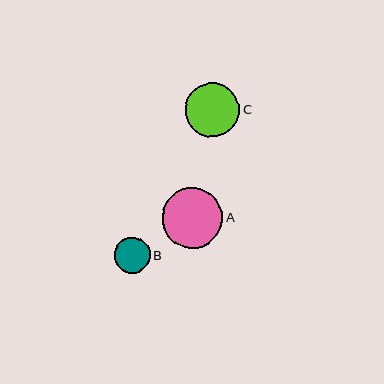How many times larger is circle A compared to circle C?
Circle A is approximately 1.1 times the size of circle C.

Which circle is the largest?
Circle A is the largest with a size of approximately 61 pixels.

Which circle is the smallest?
Circle B is the smallest with a size of approximately 36 pixels.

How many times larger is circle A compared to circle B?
Circle A is approximately 1.7 times the size of circle B.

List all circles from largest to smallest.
From largest to smallest: A, C, B.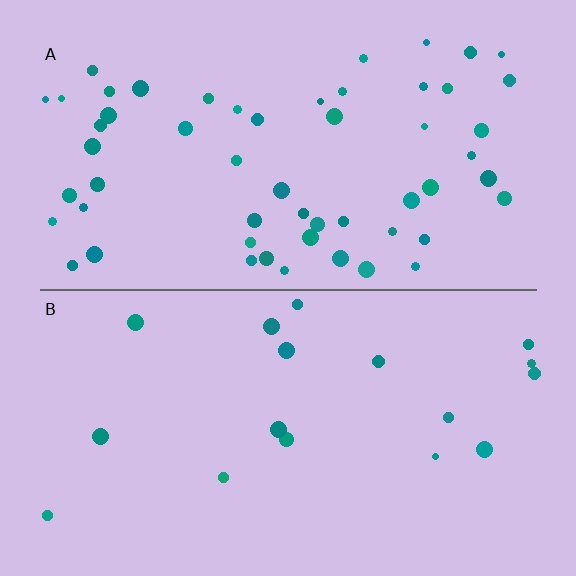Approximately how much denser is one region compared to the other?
Approximately 3.1× — region A over region B.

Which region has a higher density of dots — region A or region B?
A (the top).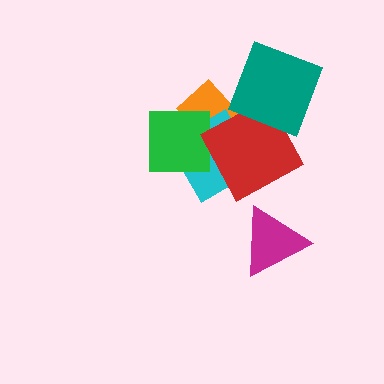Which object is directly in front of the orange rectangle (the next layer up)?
The cyan diamond is directly in front of the orange rectangle.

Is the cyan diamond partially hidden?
Yes, it is partially covered by another shape.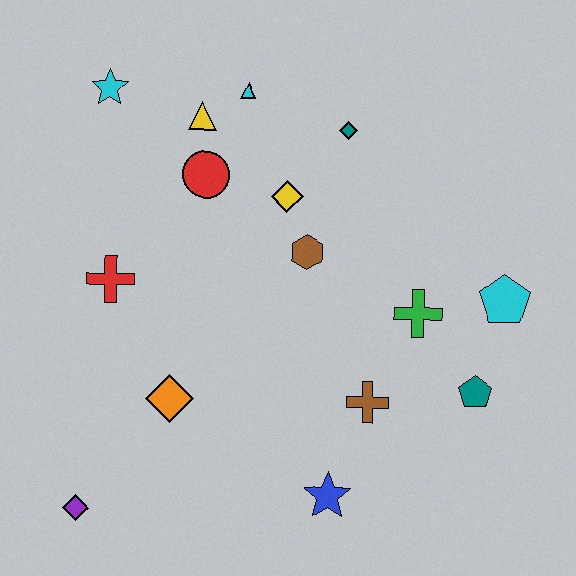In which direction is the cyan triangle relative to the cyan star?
The cyan triangle is to the right of the cyan star.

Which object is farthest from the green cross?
The purple diamond is farthest from the green cross.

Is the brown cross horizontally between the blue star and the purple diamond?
No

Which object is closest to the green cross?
The cyan pentagon is closest to the green cross.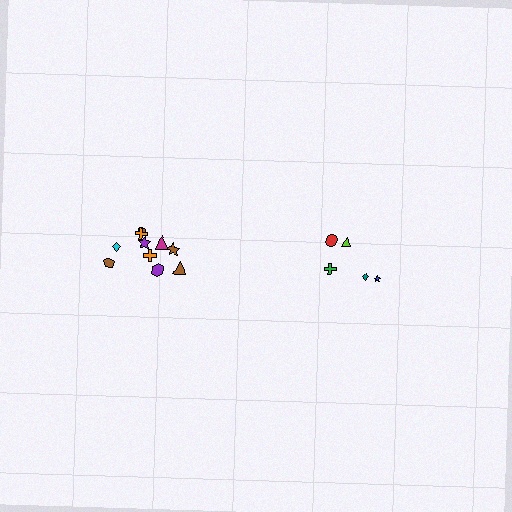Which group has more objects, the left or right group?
The left group.